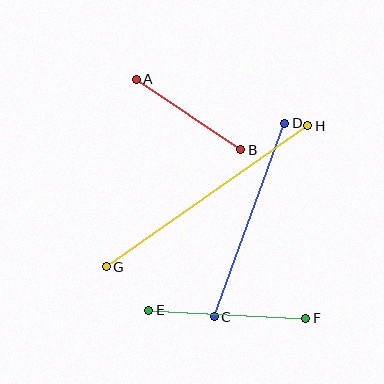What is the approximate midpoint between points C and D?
The midpoint is at approximately (250, 220) pixels.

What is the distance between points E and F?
The distance is approximately 157 pixels.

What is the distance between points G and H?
The distance is approximately 246 pixels.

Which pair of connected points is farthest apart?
Points G and H are farthest apart.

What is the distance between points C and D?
The distance is approximately 206 pixels.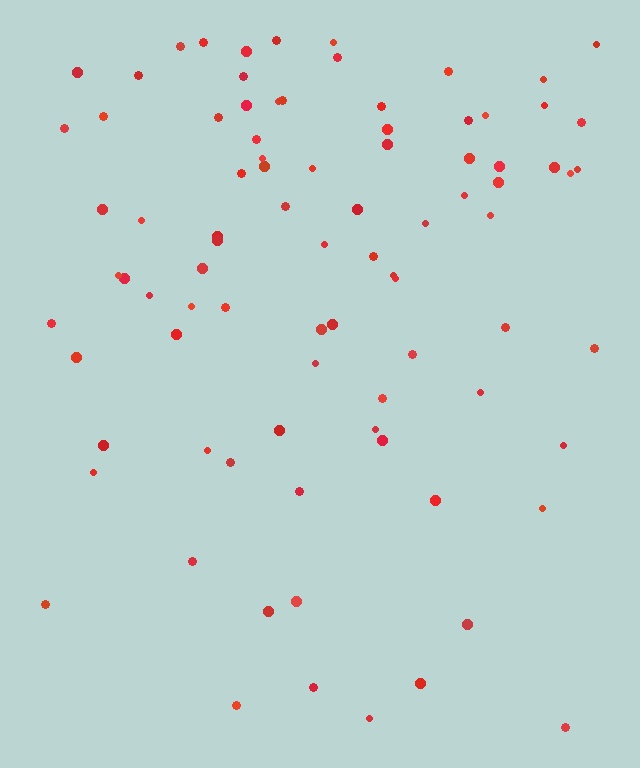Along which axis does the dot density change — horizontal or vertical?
Vertical.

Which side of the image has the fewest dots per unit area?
The bottom.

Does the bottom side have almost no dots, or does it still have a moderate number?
Still a moderate number, just noticeably fewer than the top.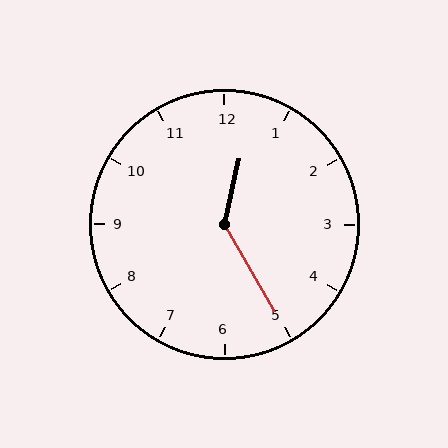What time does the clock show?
12:25.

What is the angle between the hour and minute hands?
Approximately 138 degrees.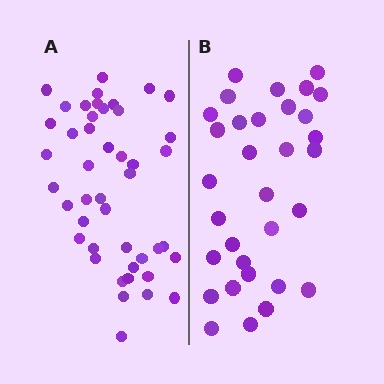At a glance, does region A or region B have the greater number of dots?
Region A (the left region) has more dots.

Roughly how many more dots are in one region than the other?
Region A has approximately 15 more dots than region B.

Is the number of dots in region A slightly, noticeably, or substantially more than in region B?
Region A has noticeably more, but not dramatically so. The ratio is roughly 1.4 to 1.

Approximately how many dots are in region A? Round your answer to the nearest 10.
About 40 dots. (The exact count is 45, which rounds to 40.)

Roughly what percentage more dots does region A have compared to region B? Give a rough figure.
About 40% more.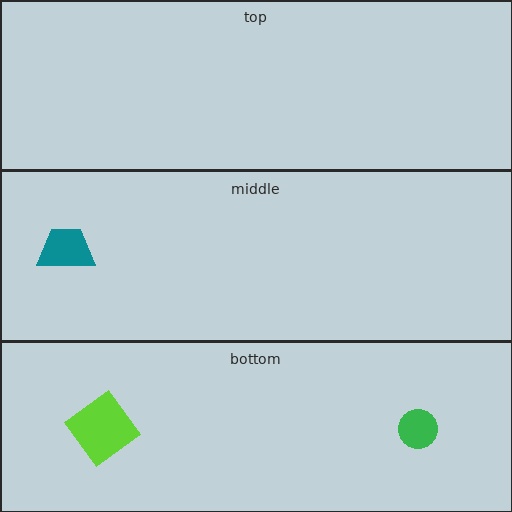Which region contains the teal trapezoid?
The middle region.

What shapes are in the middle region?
The teal trapezoid.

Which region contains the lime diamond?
The bottom region.